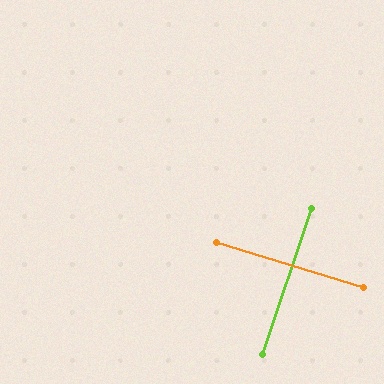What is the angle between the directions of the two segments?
Approximately 88 degrees.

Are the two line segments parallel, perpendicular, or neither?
Perpendicular — they meet at approximately 88°.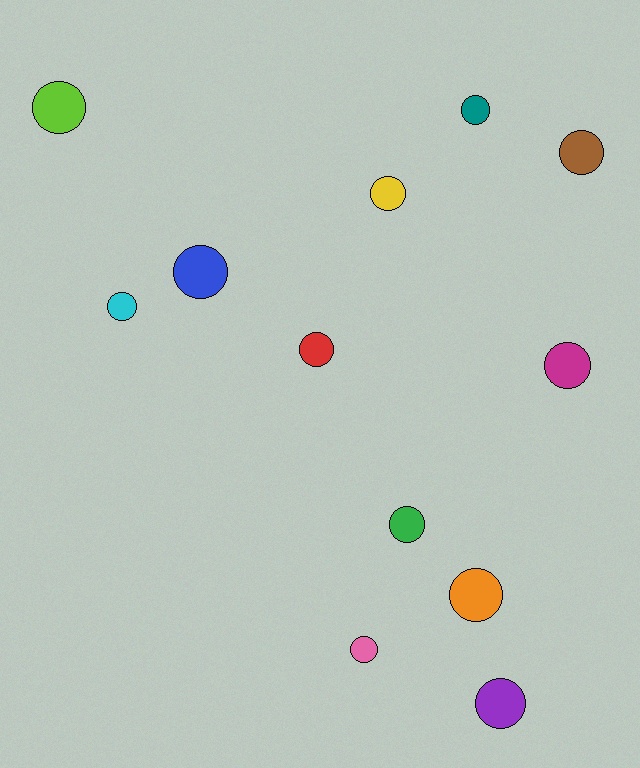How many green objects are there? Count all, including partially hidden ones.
There is 1 green object.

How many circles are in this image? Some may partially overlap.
There are 12 circles.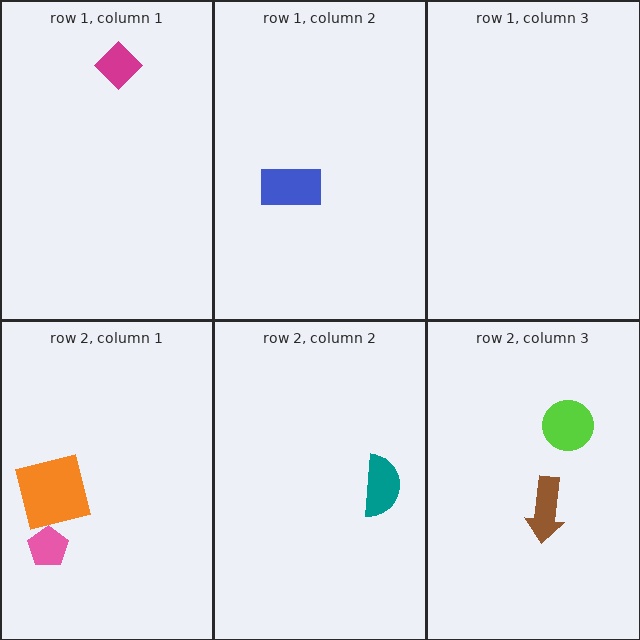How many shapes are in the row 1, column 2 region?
1.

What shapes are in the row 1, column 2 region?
The blue rectangle.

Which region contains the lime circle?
The row 2, column 3 region.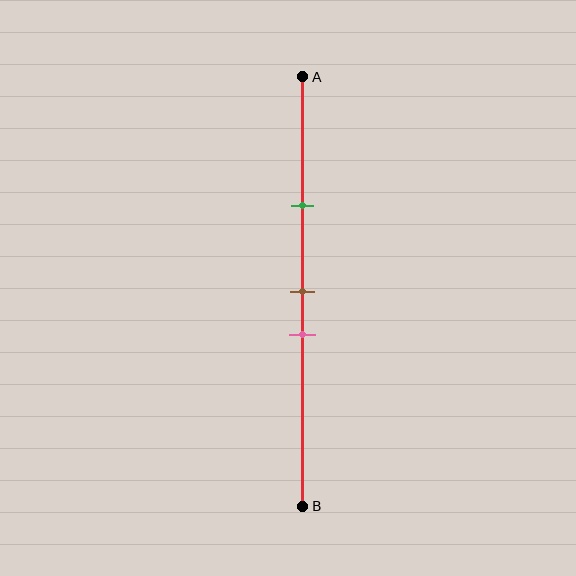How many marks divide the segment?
There are 3 marks dividing the segment.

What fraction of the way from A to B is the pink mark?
The pink mark is approximately 60% (0.6) of the way from A to B.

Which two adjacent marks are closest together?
The brown and pink marks are the closest adjacent pair.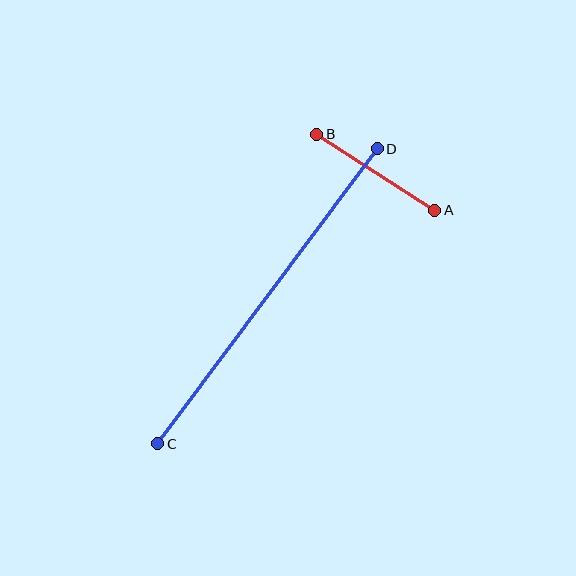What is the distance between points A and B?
The distance is approximately 140 pixels.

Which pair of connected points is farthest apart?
Points C and D are farthest apart.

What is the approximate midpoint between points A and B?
The midpoint is at approximately (376, 172) pixels.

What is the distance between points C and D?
The distance is approximately 368 pixels.